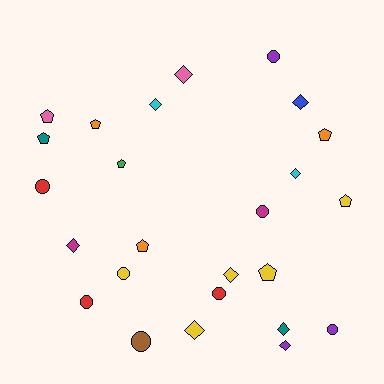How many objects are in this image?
There are 25 objects.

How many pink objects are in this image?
There are 2 pink objects.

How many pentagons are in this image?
There are 8 pentagons.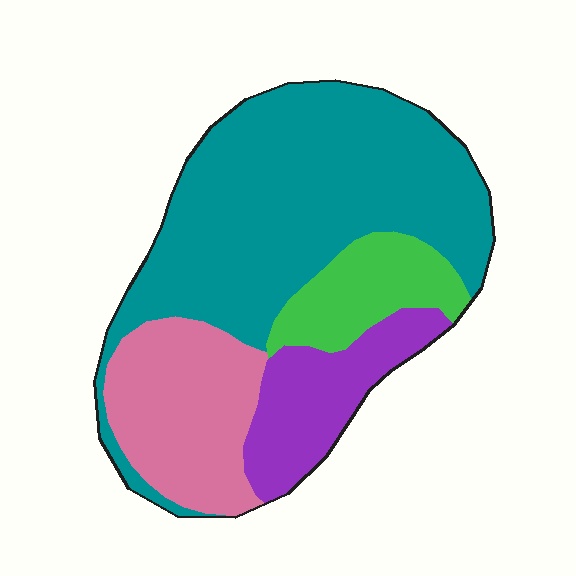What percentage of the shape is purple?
Purple covers roughly 15% of the shape.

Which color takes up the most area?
Teal, at roughly 55%.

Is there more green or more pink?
Pink.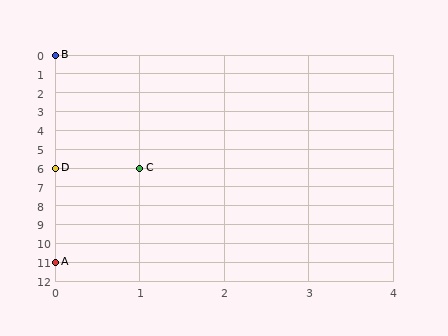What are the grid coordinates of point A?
Point A is at grid coordinates (0, 11).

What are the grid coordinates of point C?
Point C is at grid coordinates (1, 6).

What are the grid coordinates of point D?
Point D is at grid coordinates (0, 6).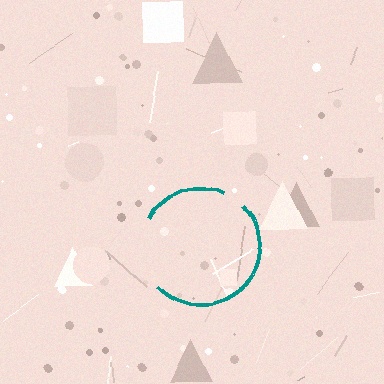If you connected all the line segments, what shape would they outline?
They would outline a circle.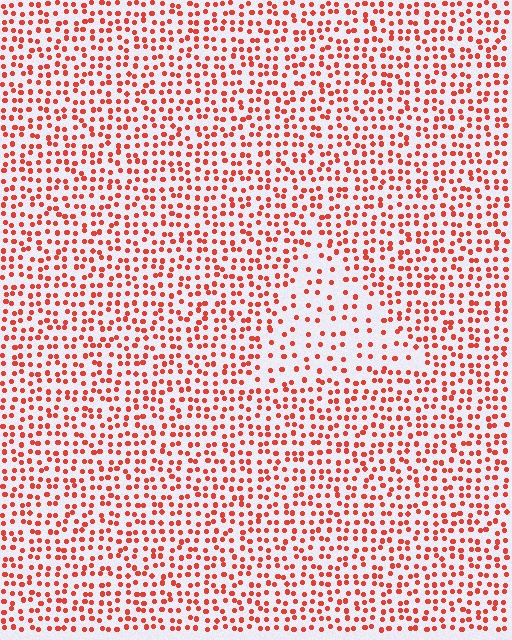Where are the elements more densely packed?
The elements are more densely packed outside the triangle boundary.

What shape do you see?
I see a triangle.